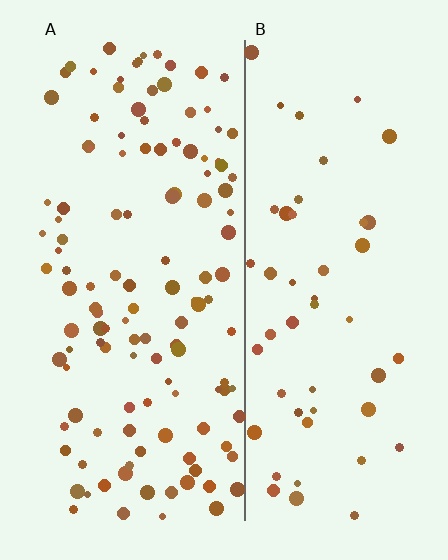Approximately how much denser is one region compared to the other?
Approximately 2.5× — region A over region B.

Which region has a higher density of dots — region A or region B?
A (the left).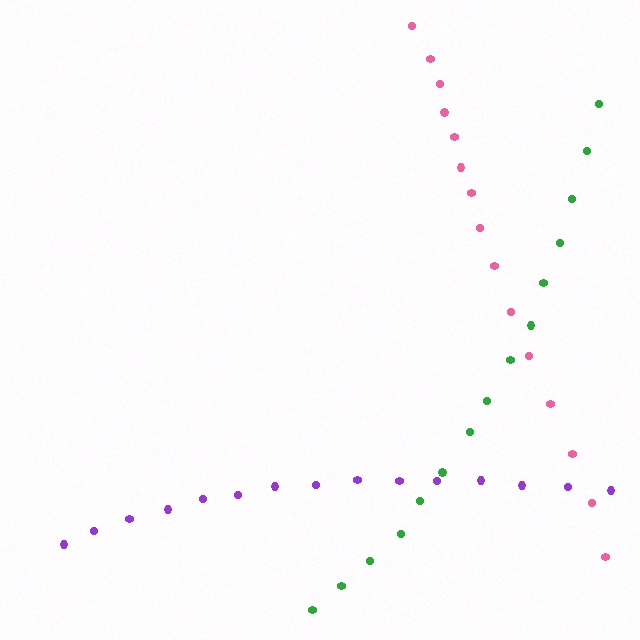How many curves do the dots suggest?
There are 3 distinct paths.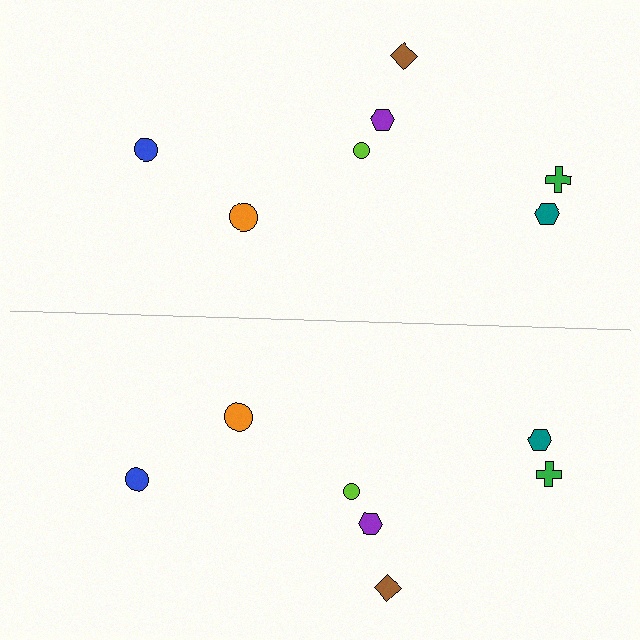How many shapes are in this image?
There are 14 shapes in this image.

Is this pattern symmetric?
Yes, this pattern has bilateral (reflection) symmetry.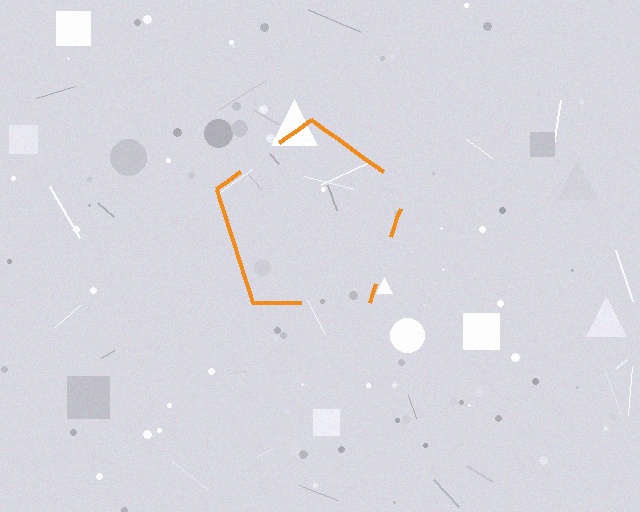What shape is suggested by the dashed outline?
The dashed outline suggests a pentagon.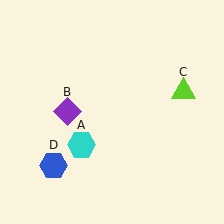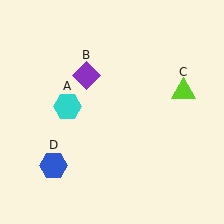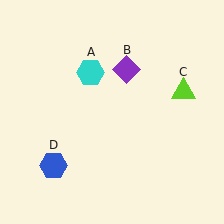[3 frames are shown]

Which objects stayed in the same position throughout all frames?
Lime triangle (object C) and blue hexagon (object D) remained stationary.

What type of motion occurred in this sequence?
The cyan hexagon (object A), purple diamond (object B) rotated clockwise around the center of the scene.